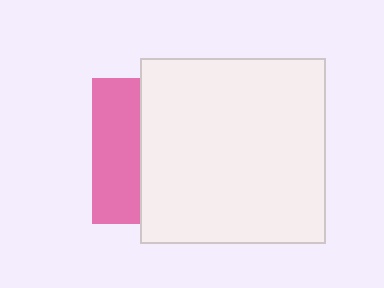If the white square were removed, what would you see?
You would see the complete pink square.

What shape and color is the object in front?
The object in front is a white square.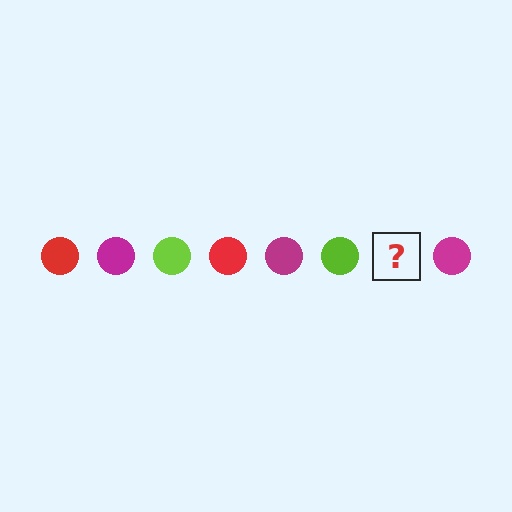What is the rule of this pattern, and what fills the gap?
The rule is that the pattern cycles through red, magenta, lime circles. The gap should be filled with a red circle.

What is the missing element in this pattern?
The missing element is a red circle.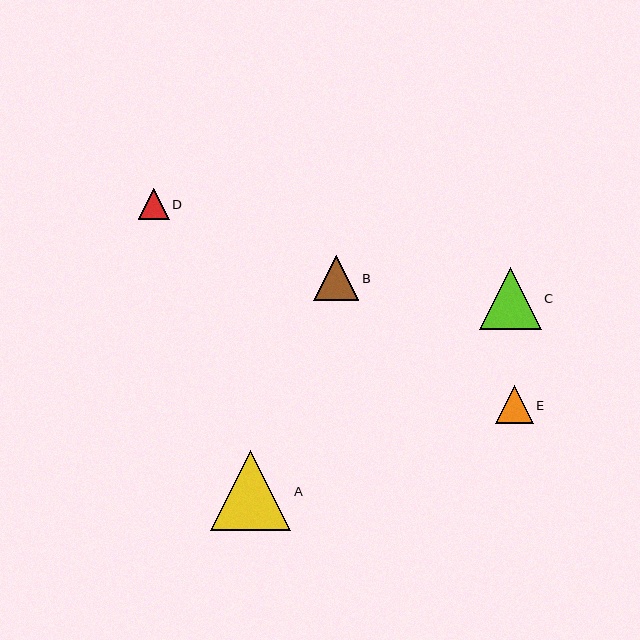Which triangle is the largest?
Triangle A is the largest with a size of approximately 80 pixels.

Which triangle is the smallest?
Triangle D is the smallest with a size of approximately 31 pixels.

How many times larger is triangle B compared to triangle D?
Triangle B is approximately 1.5 times the size of triangle D.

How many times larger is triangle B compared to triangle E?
Triangle B is approximately 1.2 times the size of triangle E.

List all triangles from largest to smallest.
From largest to smallest: A, C, B, E, D.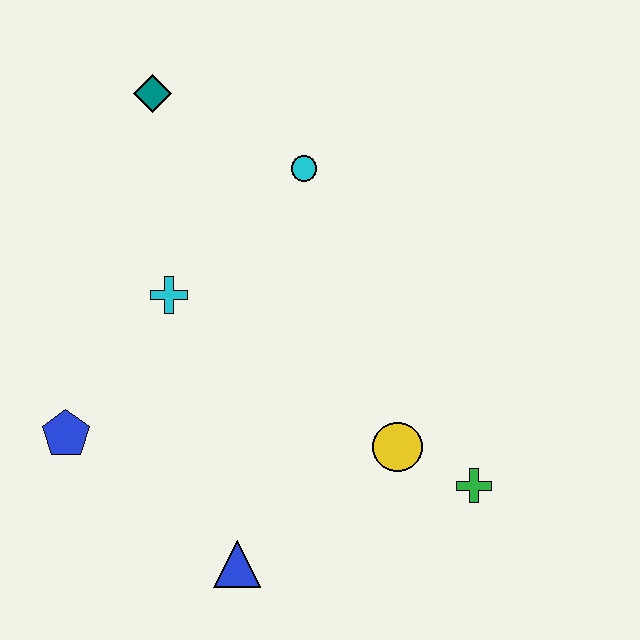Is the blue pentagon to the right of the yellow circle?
No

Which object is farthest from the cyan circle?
The blue triangle is farthest from the cyan circle.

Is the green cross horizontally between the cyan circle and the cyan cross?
No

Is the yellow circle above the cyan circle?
No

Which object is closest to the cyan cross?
The blue pentagon is closest to the cyan cross.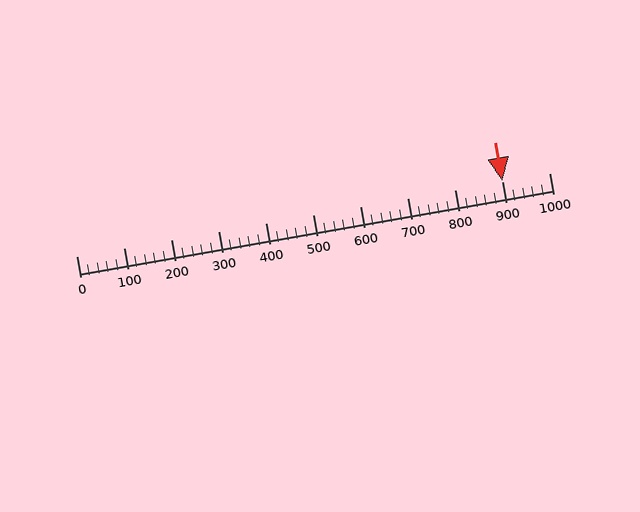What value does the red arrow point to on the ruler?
The red arrow points to approximately 900.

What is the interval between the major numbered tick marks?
The major tick marks are spaced 100 units apart.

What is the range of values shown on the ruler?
The ruler shows values from 0 to 1000.